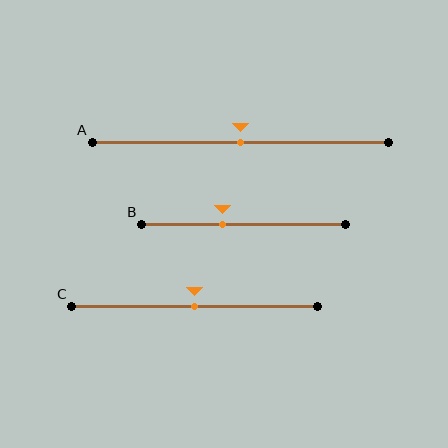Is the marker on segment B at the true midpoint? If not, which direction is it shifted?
No, the marker on segment B is shifted to the left by about 10% of the segment length.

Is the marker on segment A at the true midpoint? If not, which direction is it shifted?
Yes, the marker on segment A is at the true midpoint.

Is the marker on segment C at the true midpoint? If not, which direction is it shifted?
Yes, the marker on segment C is at the true midpoint.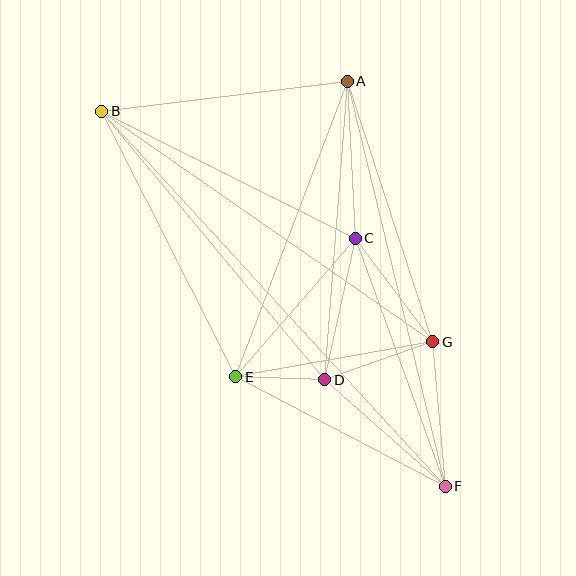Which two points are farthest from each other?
Points B and F are farthest from each other.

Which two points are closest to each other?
Points D and E are closest to each other.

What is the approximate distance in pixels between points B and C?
The distance between B and C is approximately 284 pixels.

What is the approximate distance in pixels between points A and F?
The distance between A and F is approximately 417 pixels.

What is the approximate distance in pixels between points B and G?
The distance between B and G is approximately 403 pixels.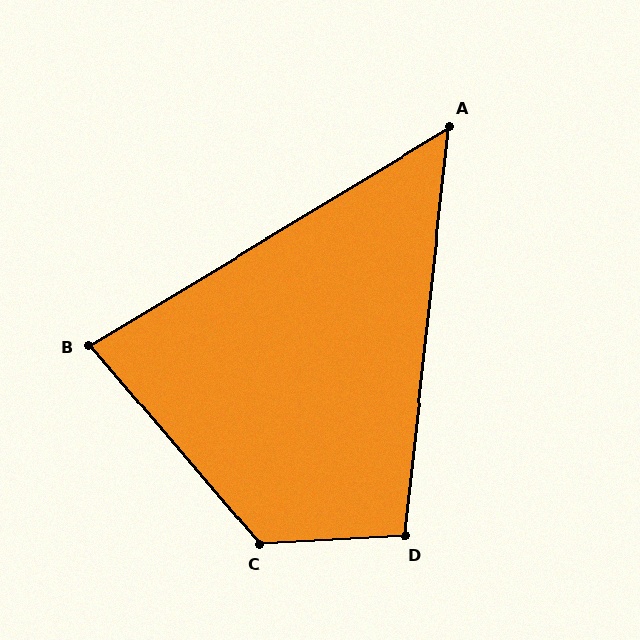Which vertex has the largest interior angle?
C, at approximately 127 degrees.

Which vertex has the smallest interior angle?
A, at approximately 53 degrees.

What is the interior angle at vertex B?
Approximately 81 degrees (acute).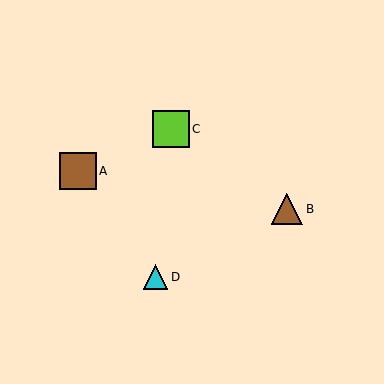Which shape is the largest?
The lime square (labeled C) is the largest.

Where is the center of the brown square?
The center of the brown square is at (78, 171).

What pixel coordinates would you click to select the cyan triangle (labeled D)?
Click at (155, 277) to select the cyan triangle D.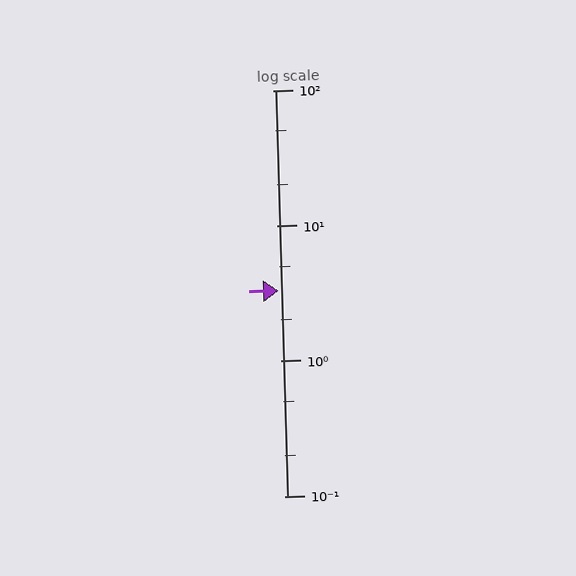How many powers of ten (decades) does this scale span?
The scale spans 3 decades, from 0.1 to 100.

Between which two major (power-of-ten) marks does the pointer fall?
The pointer is between 1 and 10.